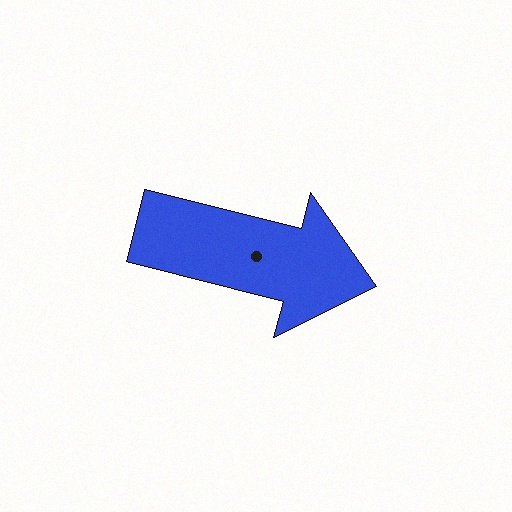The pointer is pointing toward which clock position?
Roughly 3 o'clock.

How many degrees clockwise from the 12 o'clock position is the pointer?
Approximately 104 degrees.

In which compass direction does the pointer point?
East.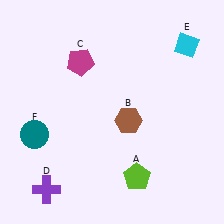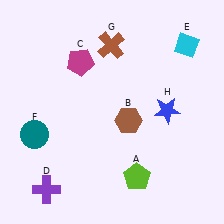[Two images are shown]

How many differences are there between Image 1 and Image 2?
There are 2 differences between the two images.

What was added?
A brown cross (G), a blue star (H) were added in Image 2.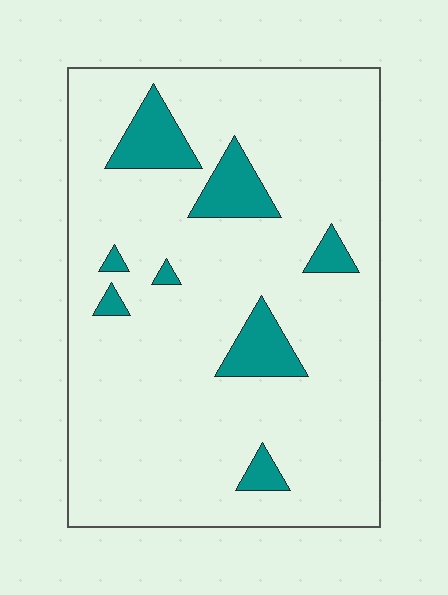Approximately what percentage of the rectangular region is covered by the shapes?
Approximately 10%.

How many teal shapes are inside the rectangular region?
8.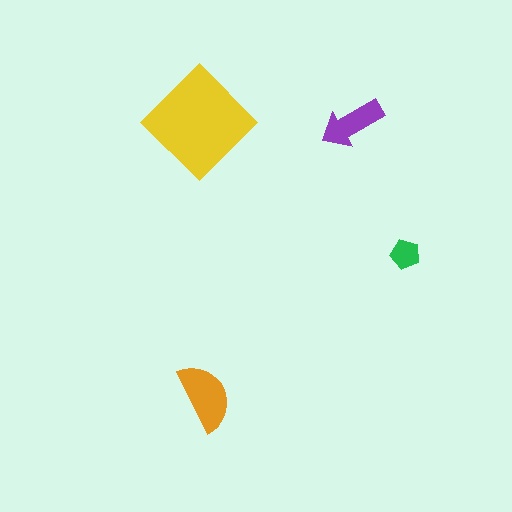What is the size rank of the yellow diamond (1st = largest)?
1st.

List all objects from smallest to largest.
The green pentagon, the purple arrow, the orange semicircle, the yellow diamond.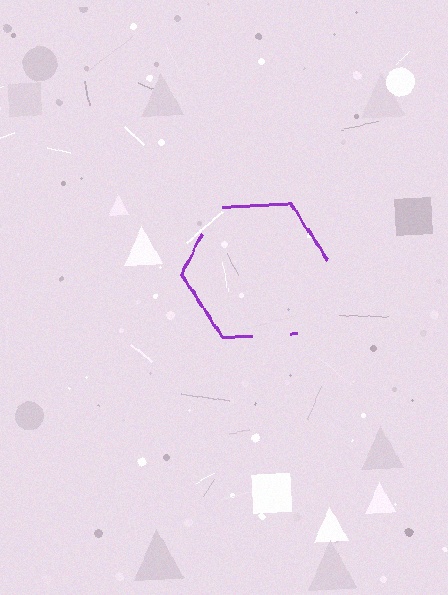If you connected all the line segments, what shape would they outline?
They would outline a hexagon.